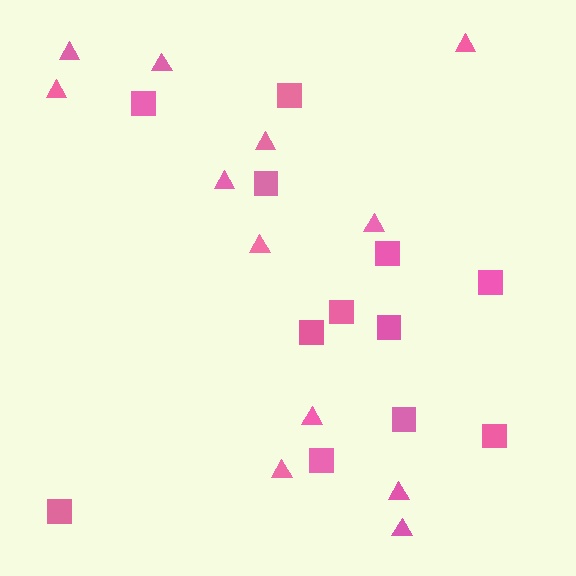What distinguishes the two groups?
There are 2 groups: one group of triangles (12) and one group of squares (12).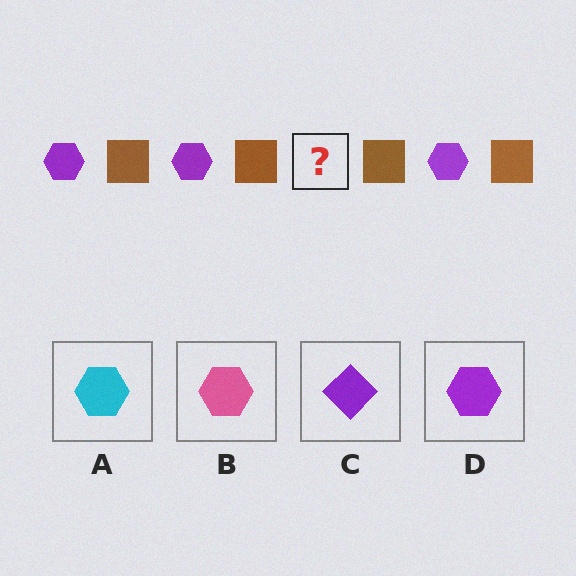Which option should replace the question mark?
Option D.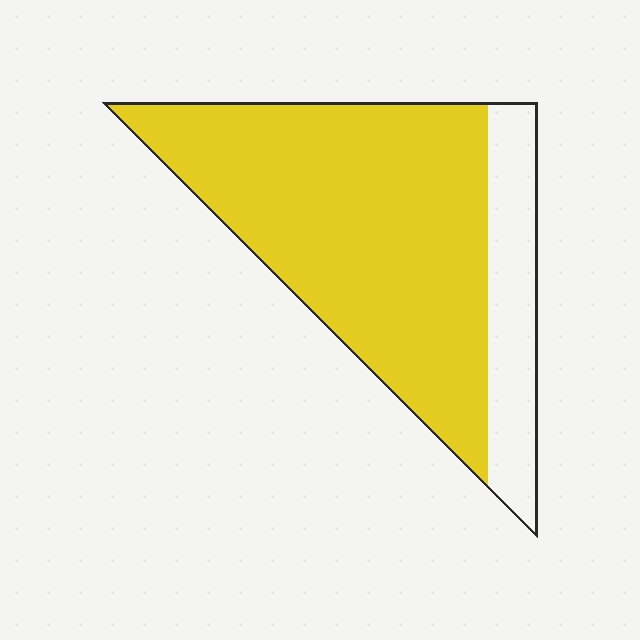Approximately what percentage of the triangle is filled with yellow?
Approximately 80%.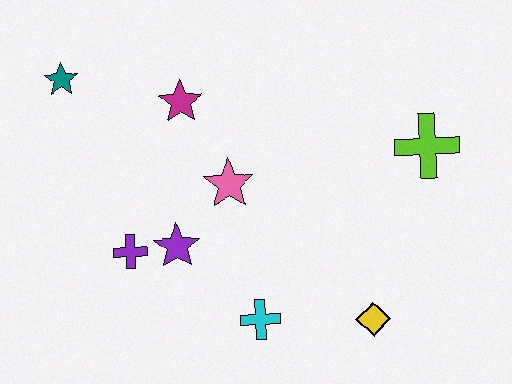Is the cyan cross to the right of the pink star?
Yes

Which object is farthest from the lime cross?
The teal star is farthest from the lime cross.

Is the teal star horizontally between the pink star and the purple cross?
No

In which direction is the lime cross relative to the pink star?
The lime cross is to the right of the pink star.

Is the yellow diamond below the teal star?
Yes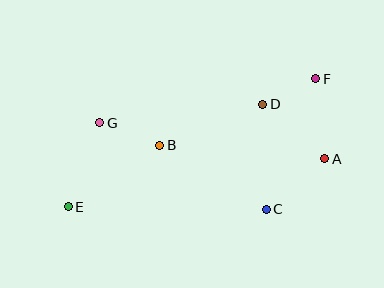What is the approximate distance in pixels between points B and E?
The distance between B and E is approximately 110 pixels.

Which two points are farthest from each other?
Points E and F are farthest from each other.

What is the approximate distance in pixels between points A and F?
The distance between A and F is approximately 80 pixels.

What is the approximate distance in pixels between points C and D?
The distance between C and D is approximately 105 pixels.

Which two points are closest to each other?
Points D and F are closest to each other.